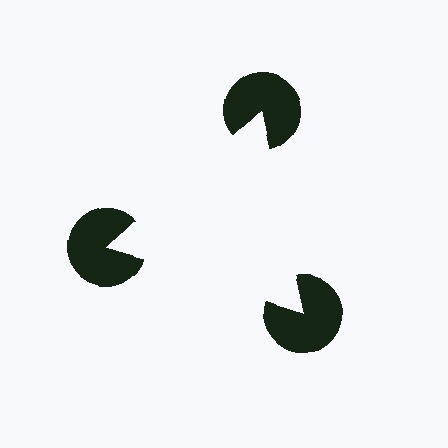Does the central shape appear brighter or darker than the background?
It typically appears slightly brighter than the background, even though no actual brightness change is drawn.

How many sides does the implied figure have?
3 sides.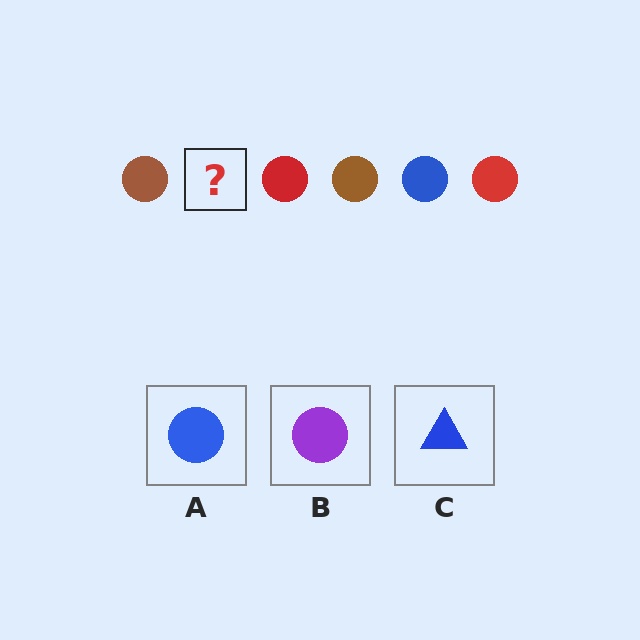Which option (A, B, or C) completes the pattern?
A.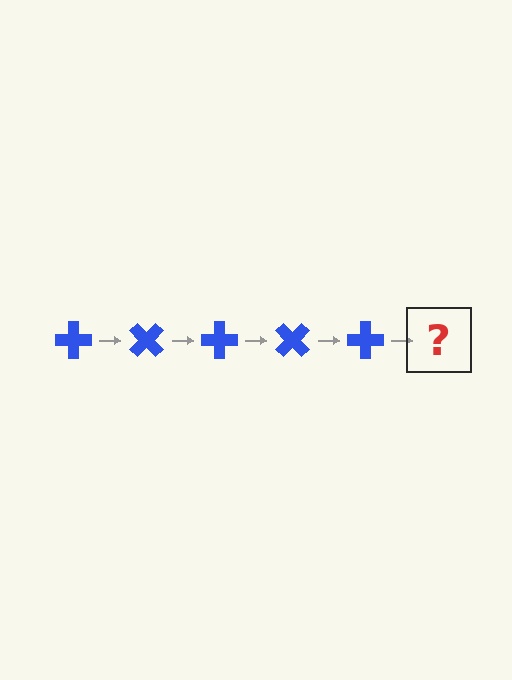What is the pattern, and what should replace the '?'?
The pattern is that the cross rotates 45 degrees each step. The '?' should be a blue cross rotated 225 degrees.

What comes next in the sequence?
The next element should be a blue cross rotated 225 degrees.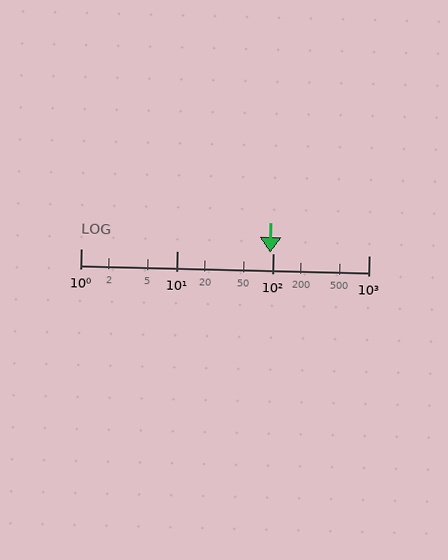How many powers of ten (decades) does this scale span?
The scale spans 3 decades, from 1 to 1000.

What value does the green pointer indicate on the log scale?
The pointer indicates approximately 94.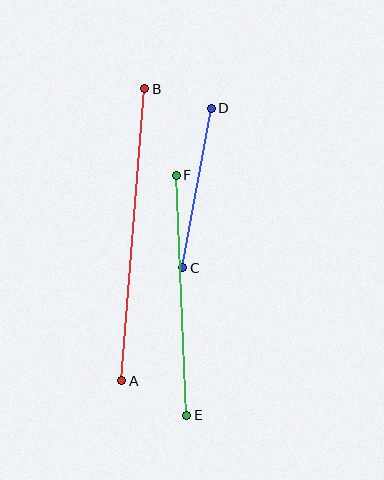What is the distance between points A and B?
The distance is approximately 293 pixels.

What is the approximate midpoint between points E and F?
The midpoint is at approximately (181, 295) pixels.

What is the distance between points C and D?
The distance is approximately 162 pixels.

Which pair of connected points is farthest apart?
Points A and B are farthest apart.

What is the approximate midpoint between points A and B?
The midpoint is at approximately (133, 235) pixels.